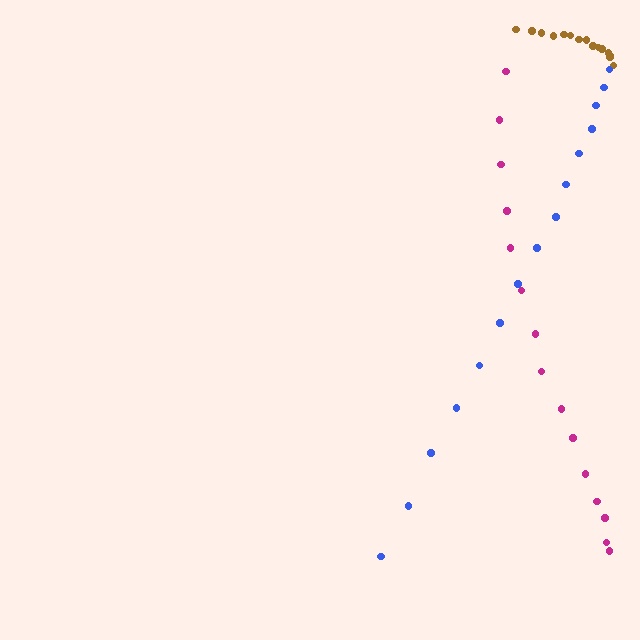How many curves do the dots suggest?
There are 3 distinct paths.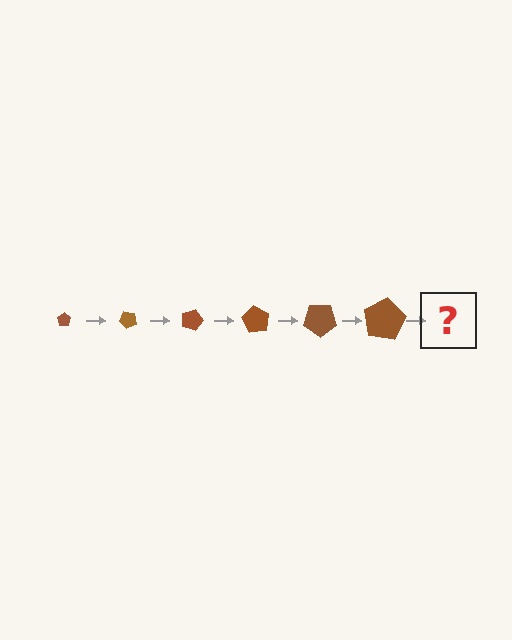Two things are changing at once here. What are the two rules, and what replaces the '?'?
The two rules are that the pentagon grows larger each step and it rotates 45 degrees each step. The '?' should be a pentagon, larger than the previous one and rotated 270 degrees from the start.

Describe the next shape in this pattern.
It should be a pentagon, larger than the previous one and rotated 270 degrees from the start.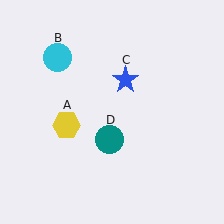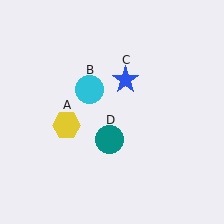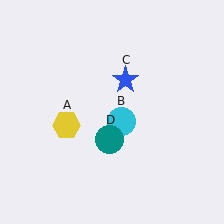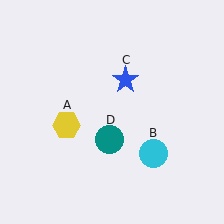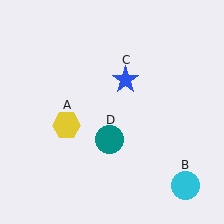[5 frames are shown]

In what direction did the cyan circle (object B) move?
The cyan circle (object B) moved down and to the right.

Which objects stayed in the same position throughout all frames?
Yellow hexagon (object A) and blue star (object C) and teal circle (object D) remained stationary.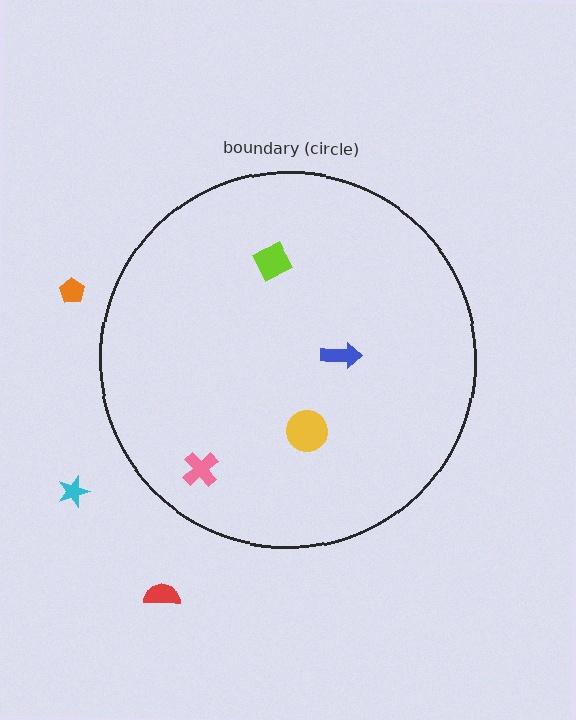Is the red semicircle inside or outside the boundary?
Outside.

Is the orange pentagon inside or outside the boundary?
Outside.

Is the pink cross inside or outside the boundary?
Inside.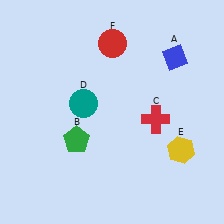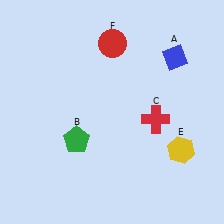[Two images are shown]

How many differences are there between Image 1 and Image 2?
There is 1 difference between the two images.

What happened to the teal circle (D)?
The teal circle (D) was removed in Image 2. It was in the top-left area of Image 1.